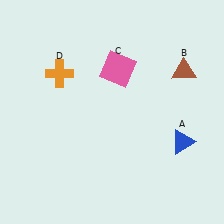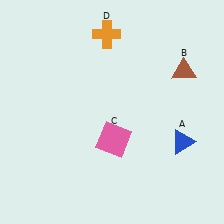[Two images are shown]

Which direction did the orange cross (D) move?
The orange cross (D) moved right.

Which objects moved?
The objects that moved are: the pink square (C), the orange cross (D).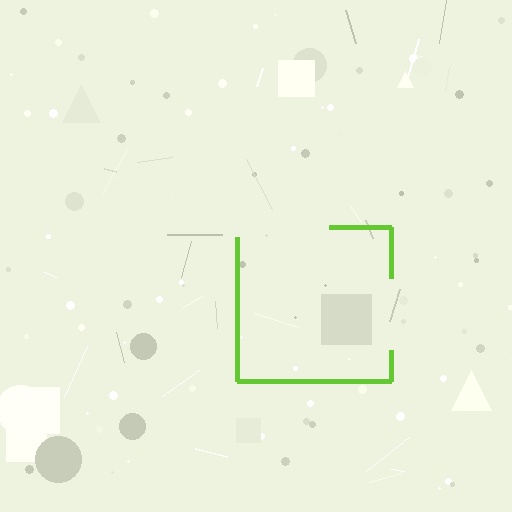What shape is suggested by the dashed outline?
The dashed outline suggests a square.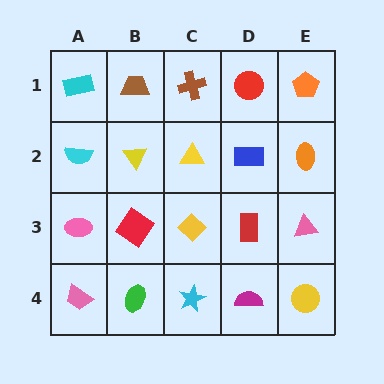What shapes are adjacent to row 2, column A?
A cyan rectangle (row 1, column A), a pink ellipse (row 3, column A), a yellow triangle (row 2, column B).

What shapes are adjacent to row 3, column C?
A yellow triangle (row 2, column C), a cyan star (row 4, column C), a red diamond (row 3, column B), a red rectangle (row 3, column D).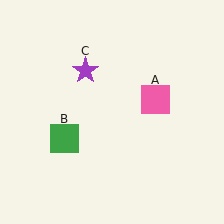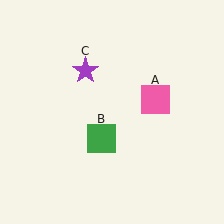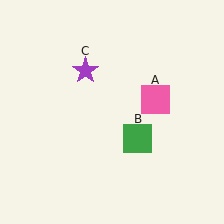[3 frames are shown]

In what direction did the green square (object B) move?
The green square (object B) moved right.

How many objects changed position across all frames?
1 object changed position: green square (object B).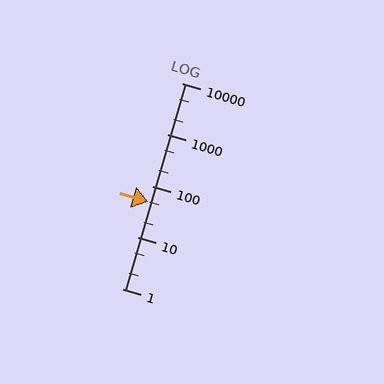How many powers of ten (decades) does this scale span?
The scale spans 4 decades, from 1 to 10000.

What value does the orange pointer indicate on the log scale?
The pointer indicates approximately 50.